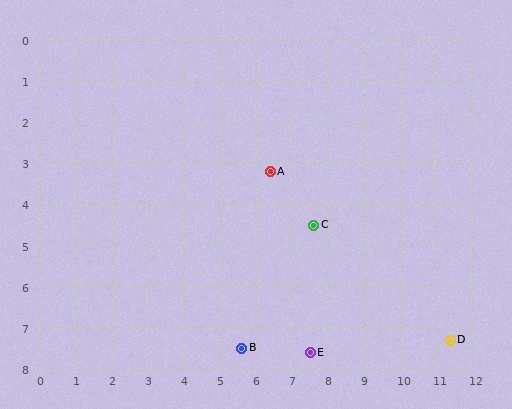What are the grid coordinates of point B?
Point B is at approximately (5.6, 7.5).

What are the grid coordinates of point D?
Point D is at approximately (11.4, 7.3).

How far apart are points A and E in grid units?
Points A and E are about 4.5 grid units apart.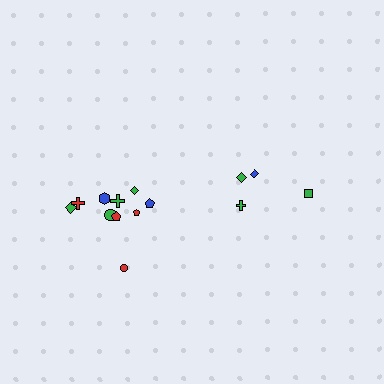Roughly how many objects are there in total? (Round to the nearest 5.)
Roughly 15 objects in total.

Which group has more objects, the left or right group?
The left group.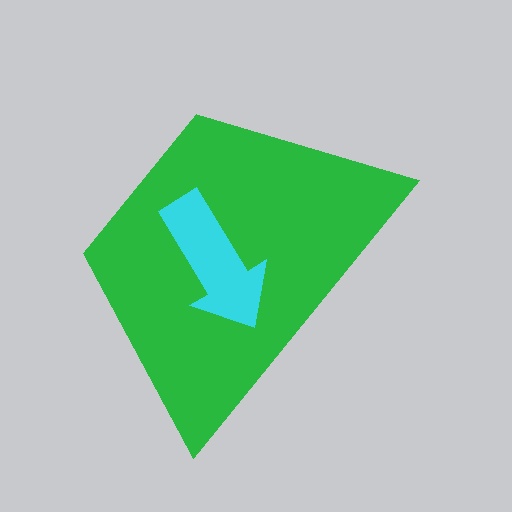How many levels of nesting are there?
2.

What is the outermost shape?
The green trapezoid.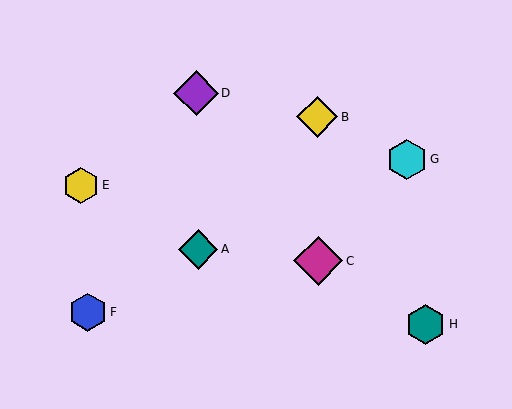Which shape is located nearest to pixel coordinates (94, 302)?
The blue hexagon (labeled F) at (88, 312) is nearest to that location.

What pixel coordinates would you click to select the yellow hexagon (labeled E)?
Click at (81, 185) to select the yellow hexagon E.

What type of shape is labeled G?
Shape G is a cyan hexagon.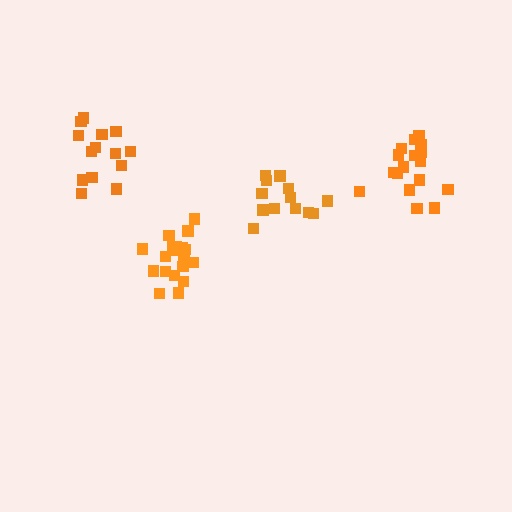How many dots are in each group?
Group 1: 17 dots, Group 2: 19 dots, Group 3: 14 dots, Group 4: 13 dots (63 total).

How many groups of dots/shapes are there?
There are 4 groups.